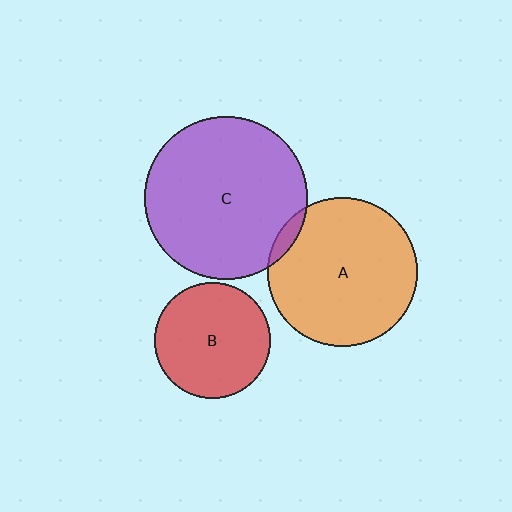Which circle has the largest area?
Circle C (purple).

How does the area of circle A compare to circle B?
Approximately 1.6 times.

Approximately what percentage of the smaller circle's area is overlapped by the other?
Approximately 5%.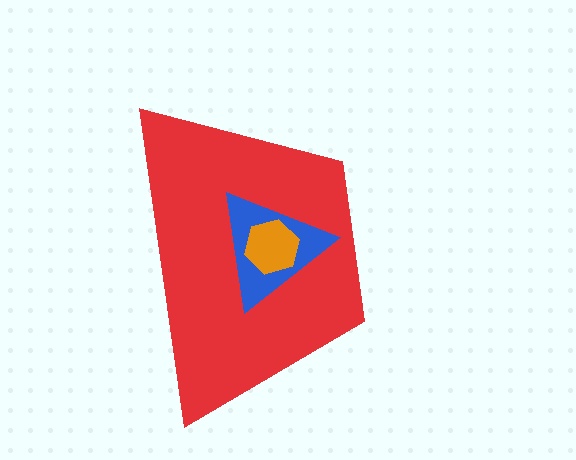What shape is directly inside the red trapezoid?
The blue triangle.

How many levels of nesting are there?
3.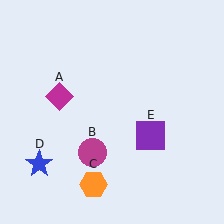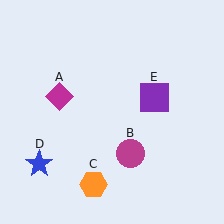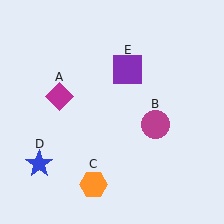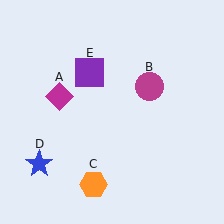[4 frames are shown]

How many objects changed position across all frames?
2 objects changed position: magenta circle (object B), purple square (object E).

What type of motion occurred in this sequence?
The magenta circle (object B), purple square (object E) rotated counterclockwise around the center of the scene.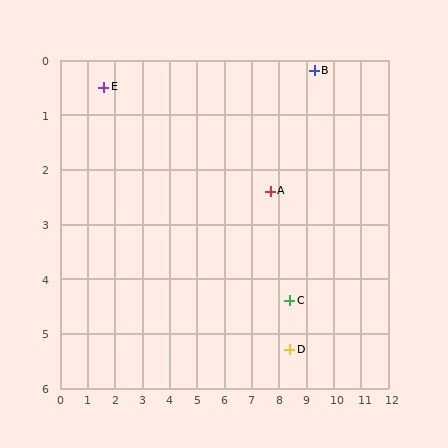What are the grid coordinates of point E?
Point E is at approximately (1.6, 0.5).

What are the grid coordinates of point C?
Point C is at approximately (8.4, 4.4).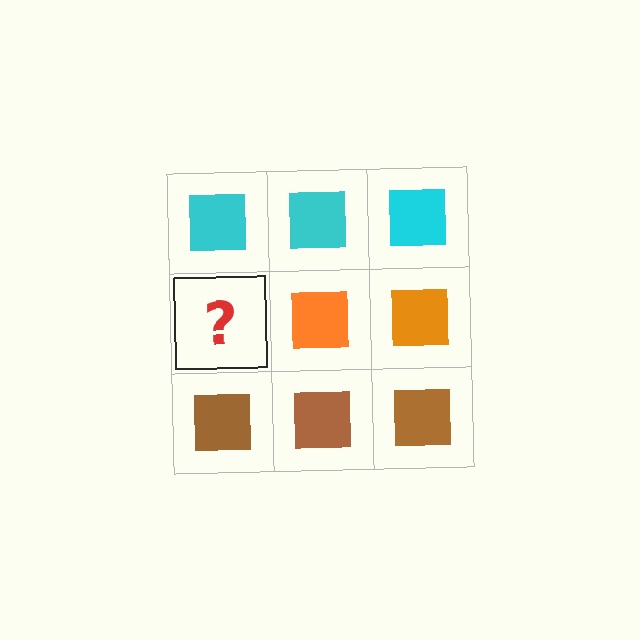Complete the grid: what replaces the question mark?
The question mark should be replaced with an orange square.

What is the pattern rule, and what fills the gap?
The rule is that each row has a consistent color. The gap should be filled with an orange square.